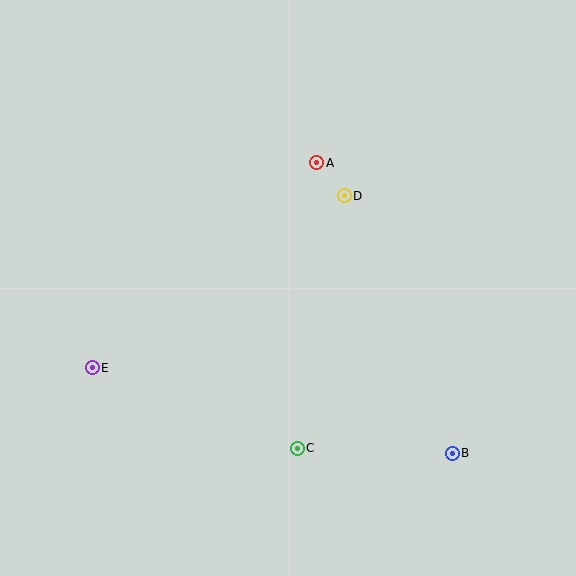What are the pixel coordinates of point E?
Point E is at (92, 368).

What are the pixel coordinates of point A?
Point A is at (317, 163).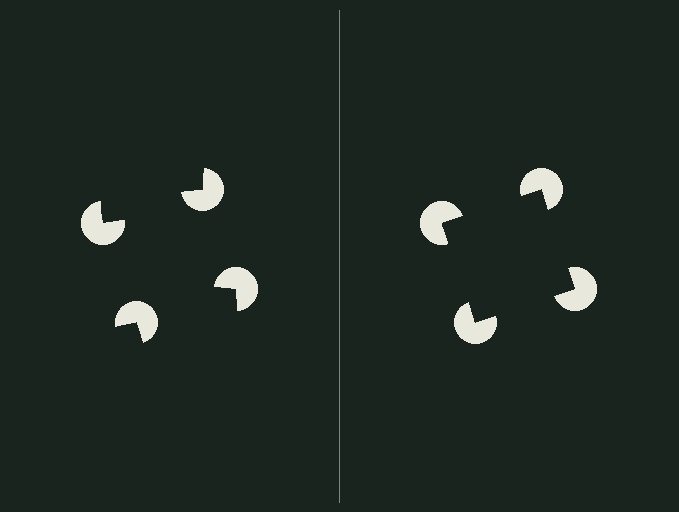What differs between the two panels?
The pac-man discs are positioned identically on both sides; only the wedge orientations differ. On the right they align to a square; on the left they are misaligned.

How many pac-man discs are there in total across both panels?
8 — 4 on each side.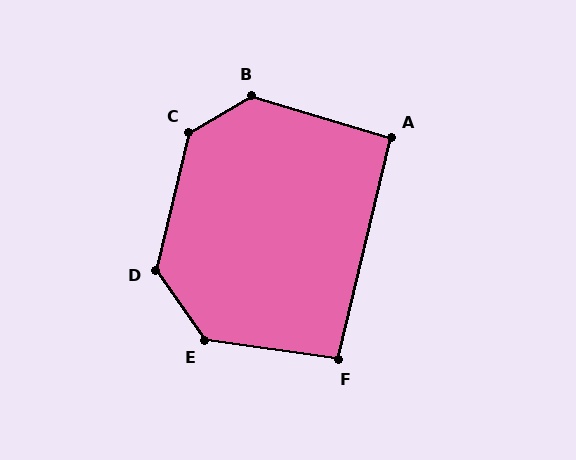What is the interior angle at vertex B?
Approximately 133 degrees (obtuse).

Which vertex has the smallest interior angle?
A, at approximately 93 degrees.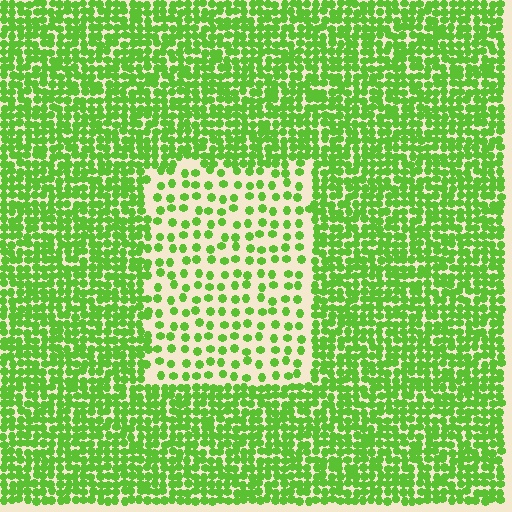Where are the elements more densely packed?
The elements are more densely packed outside the rectangle boundary.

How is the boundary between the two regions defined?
The boundary is defined by a change in element density (approximately 2.5x ratio). All elements are the same color, size, and shape.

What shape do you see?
I see a rectangle.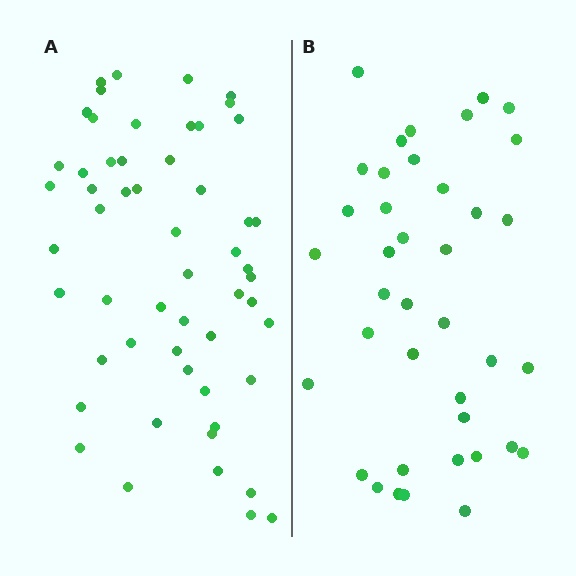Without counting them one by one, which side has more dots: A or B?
Region A (the left region) has more dots.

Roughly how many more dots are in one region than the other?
Region A has approximately 15 more dots than region B.